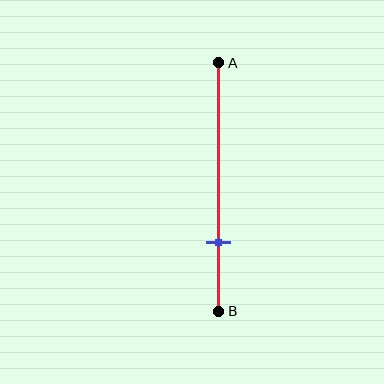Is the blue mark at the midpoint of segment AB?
No, the mark is at about 70% from A, not at the 50% midpoint.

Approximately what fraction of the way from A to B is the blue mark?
The blue mark is approximately 70% of the way from A to B.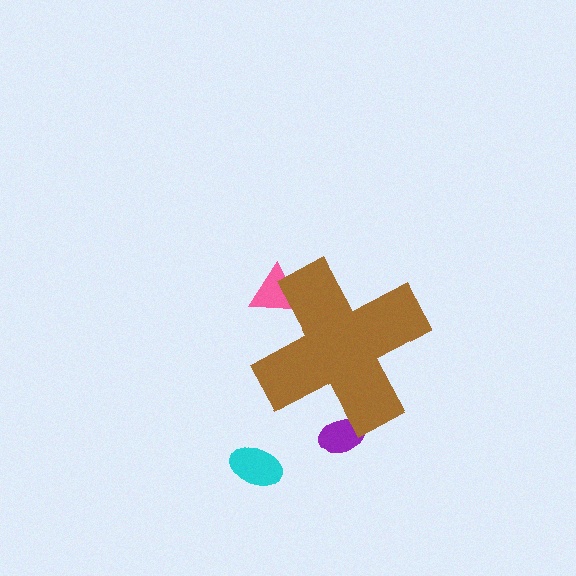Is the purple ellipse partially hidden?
Yes, the purple ellipse is partially hidden behind the brown cross.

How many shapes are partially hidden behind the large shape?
2 shapes are partially hidden.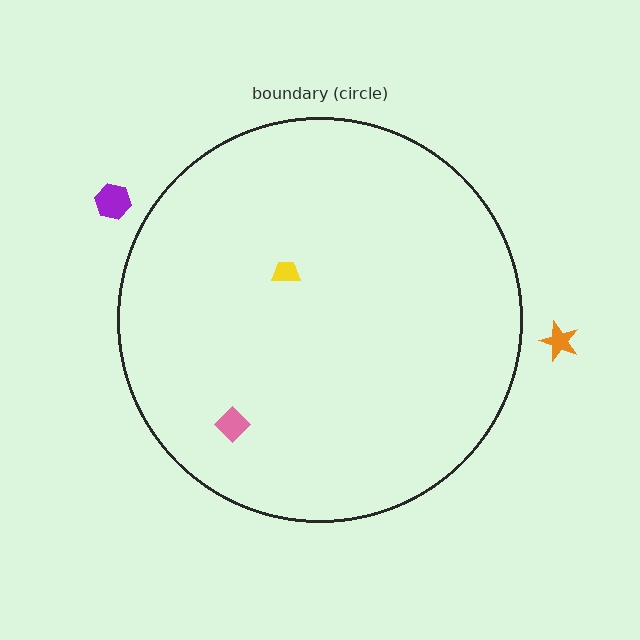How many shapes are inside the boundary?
2 inside, 2 outside.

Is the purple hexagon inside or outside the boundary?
Outside.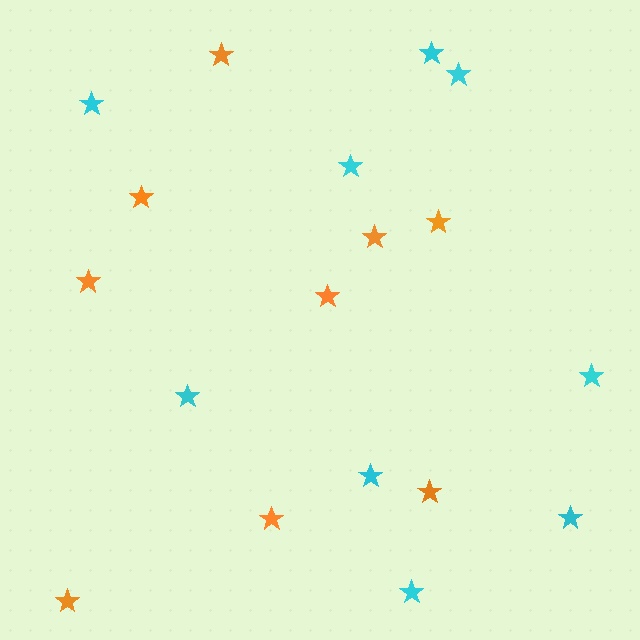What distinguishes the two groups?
There are 2 groups: one group of cyan stars (9) and one group of orange stars (9).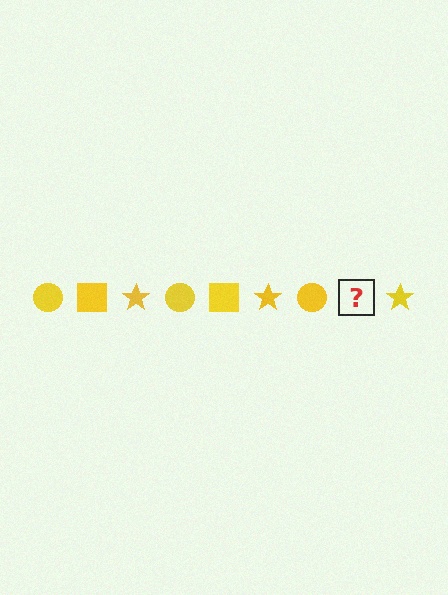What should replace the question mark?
The question mark should be replaced with a yellow square.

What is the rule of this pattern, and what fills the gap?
The rule is that the pattern cycles through circle, square, star shapes in yellow. The gap should be filled with a yellow square.